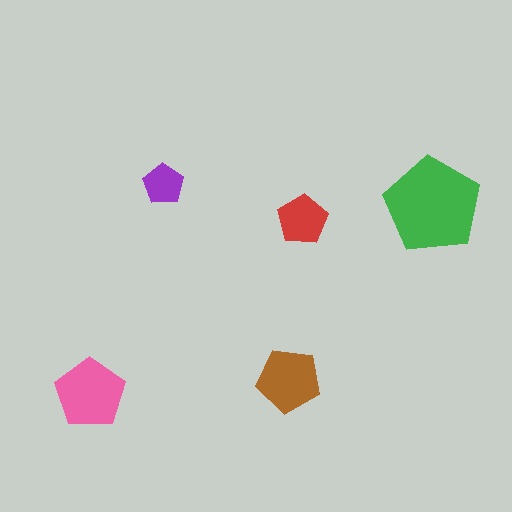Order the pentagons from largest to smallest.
the green one, the pink one, the brown one, the red one, the purple one.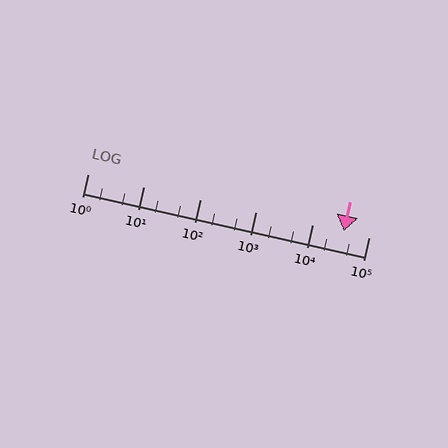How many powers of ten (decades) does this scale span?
The scale spans 5 decades, from 1 to 100000.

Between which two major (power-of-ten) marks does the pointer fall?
The pointer is between 10000 and 100000.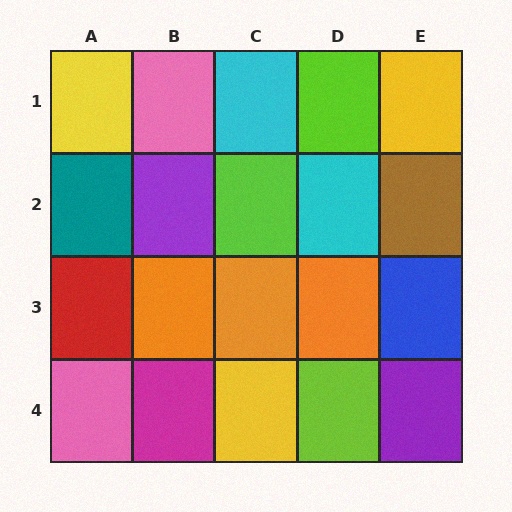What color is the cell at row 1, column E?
Yellow.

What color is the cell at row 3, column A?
Red.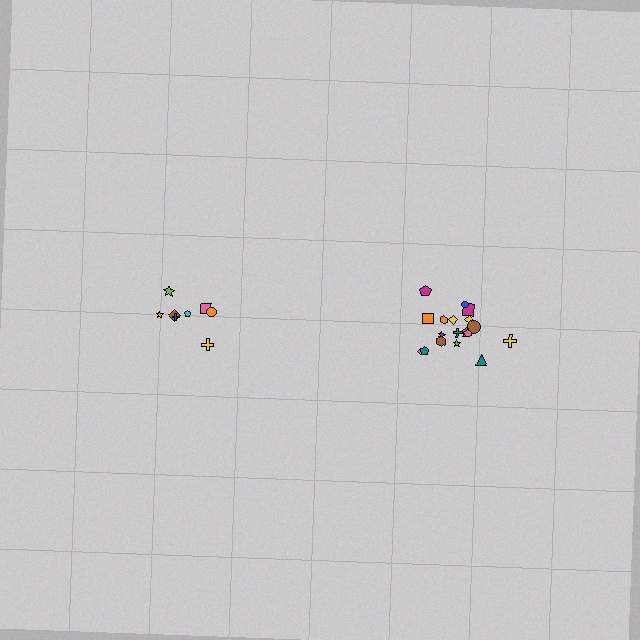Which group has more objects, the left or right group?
The right group.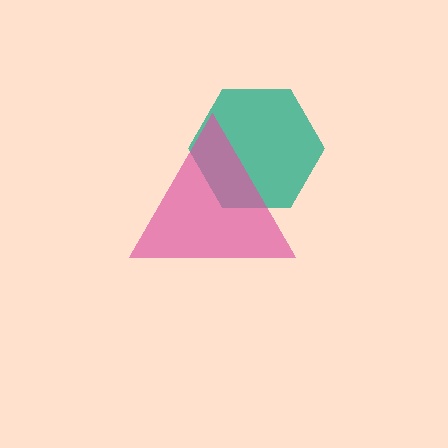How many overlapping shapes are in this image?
There are 2 overlapping shapes in the image.